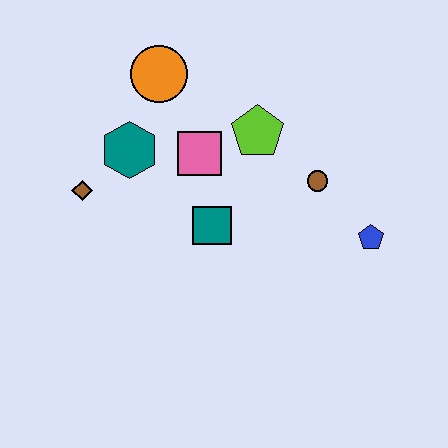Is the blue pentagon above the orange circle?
No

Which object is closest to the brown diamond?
The teal hexagon is closest to the brown diamond.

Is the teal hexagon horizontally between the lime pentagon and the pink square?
No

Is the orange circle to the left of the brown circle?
Yes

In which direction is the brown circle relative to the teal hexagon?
The brown circle is to the right of the teal hexagon.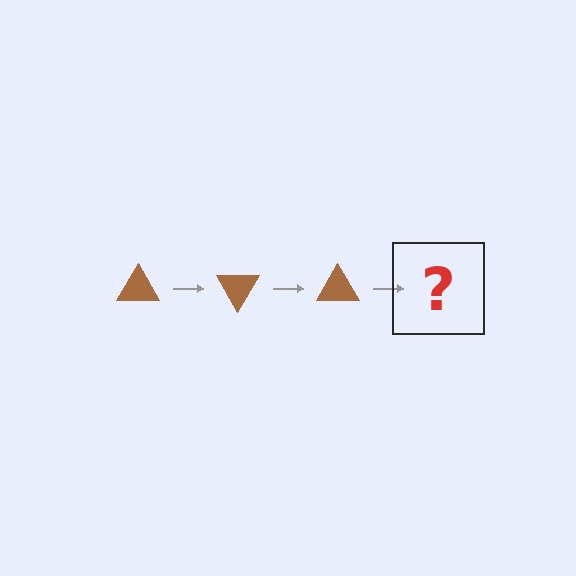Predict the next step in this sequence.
The next step is a brown triangle rotated 180 degrees.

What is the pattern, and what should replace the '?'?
The pattern is that the triangle rotates 60 degrees each step. The '?' should be a brown triangle rotated 180 degrees.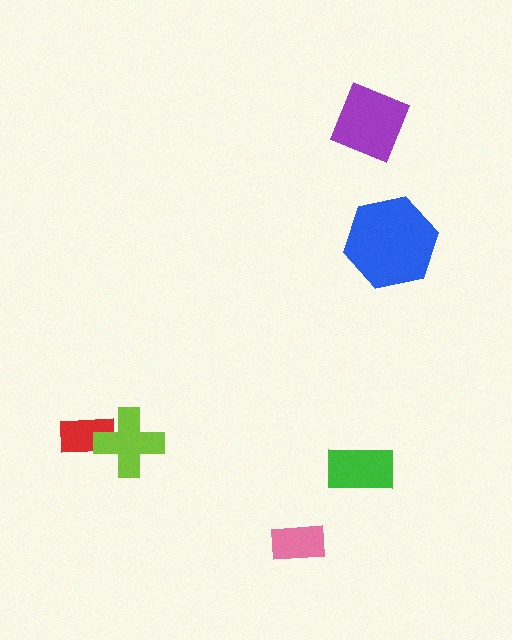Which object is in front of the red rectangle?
The lime cross is in front of the red rectangle.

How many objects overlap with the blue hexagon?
0 objects overlap with the blue hexagon.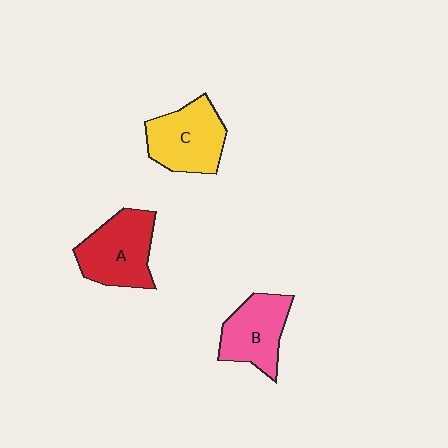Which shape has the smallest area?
Shape B (pink).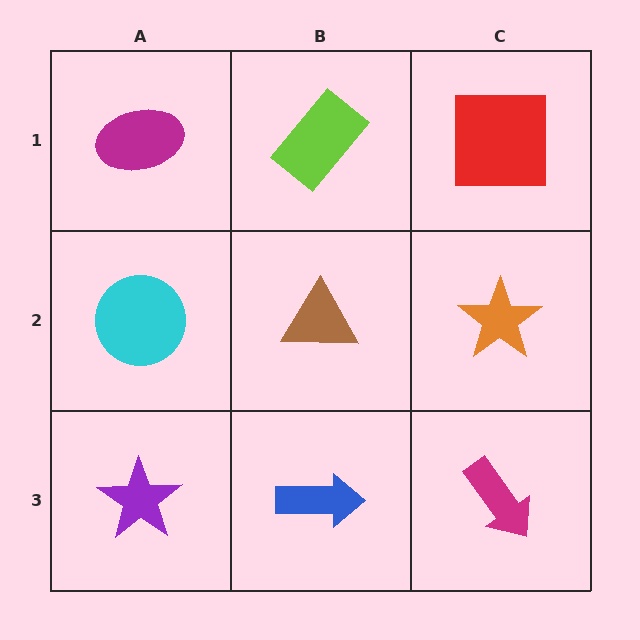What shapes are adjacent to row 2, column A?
A magenta ellipse (row 1, column A), a purple star (row 3, column A), a brown triangle (row 2, column B).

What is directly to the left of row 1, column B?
A magenta ellipse.